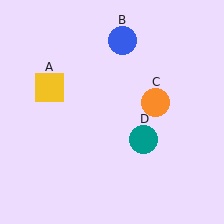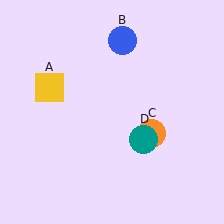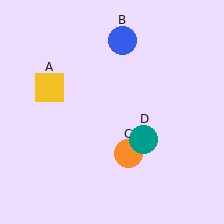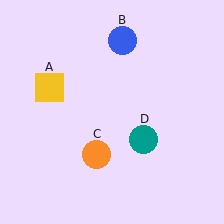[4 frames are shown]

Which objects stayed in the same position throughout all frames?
Yellow square (object A) and blue circle (object B) and teal circle (object D) remained stationary.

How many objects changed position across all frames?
1 object changed position: orange circle (object C).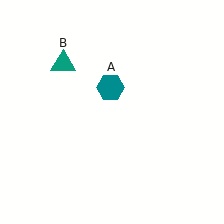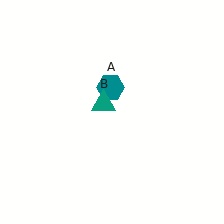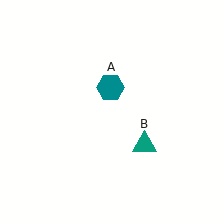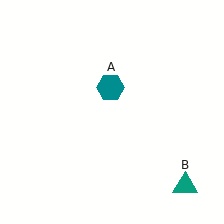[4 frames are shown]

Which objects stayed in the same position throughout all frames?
Teal hexagon (object A) remained stationary.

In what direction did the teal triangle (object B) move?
The teal triangle (object B) moved down and to the right.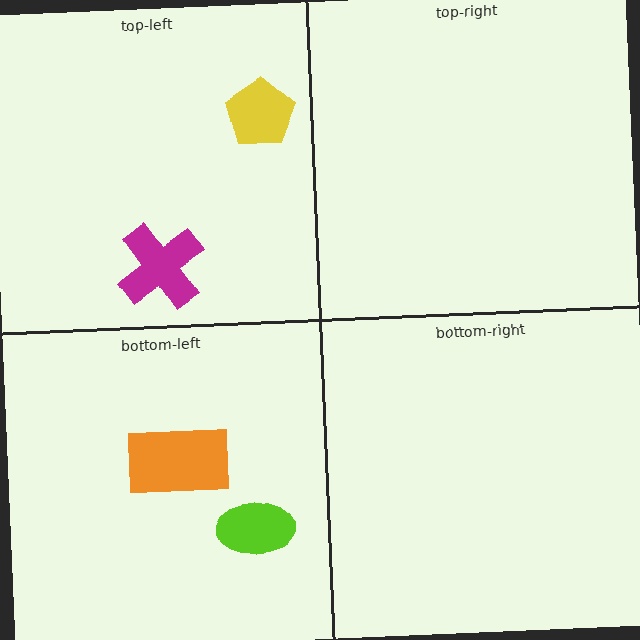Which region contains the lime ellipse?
The bottom-left region.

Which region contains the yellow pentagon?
The top-left region.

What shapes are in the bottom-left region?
The orange rectangle, the lime ellipse.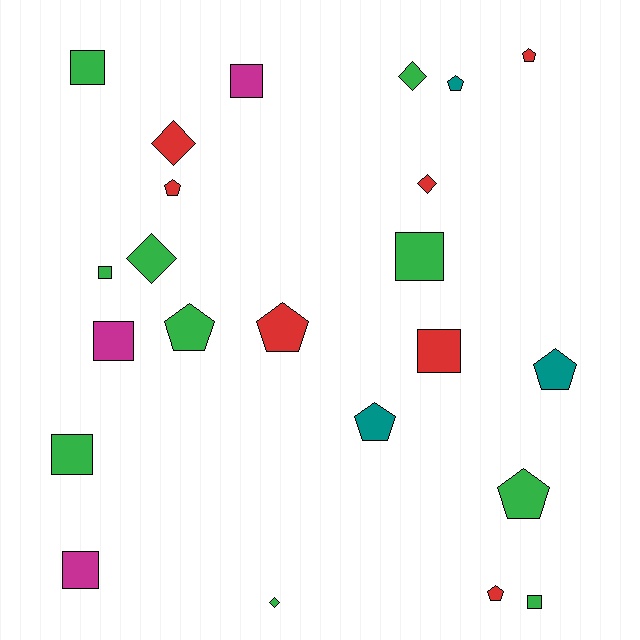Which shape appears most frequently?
Pentagon, with 9 objects.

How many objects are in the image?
There are 23 objects.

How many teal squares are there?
There are no teal squares.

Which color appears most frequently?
Green, with 10 objects.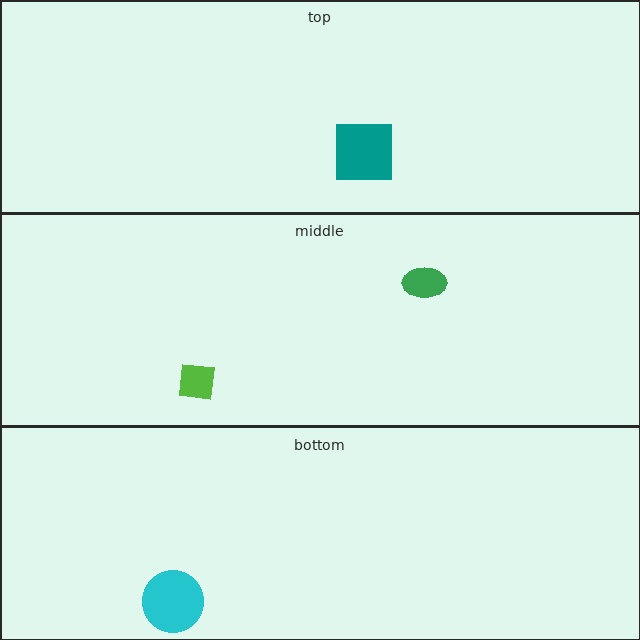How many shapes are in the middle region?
2.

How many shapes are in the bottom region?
1.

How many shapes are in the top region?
1.